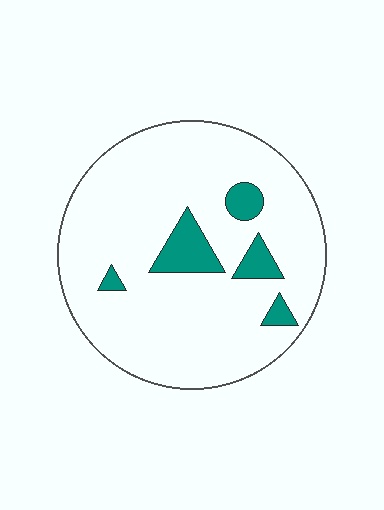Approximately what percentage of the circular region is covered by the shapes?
Approximately 10%.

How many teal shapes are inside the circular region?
5.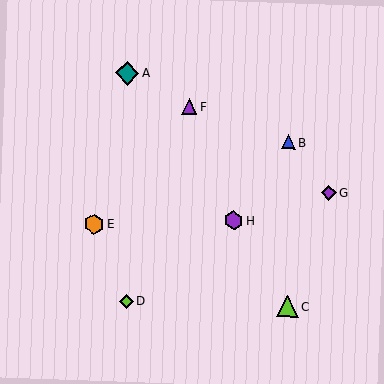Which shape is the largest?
The teal diamond (labeled A) is the largest.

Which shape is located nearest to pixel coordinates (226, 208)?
The purple hexagon (labeled H) at (234, 221) is nearest to that location.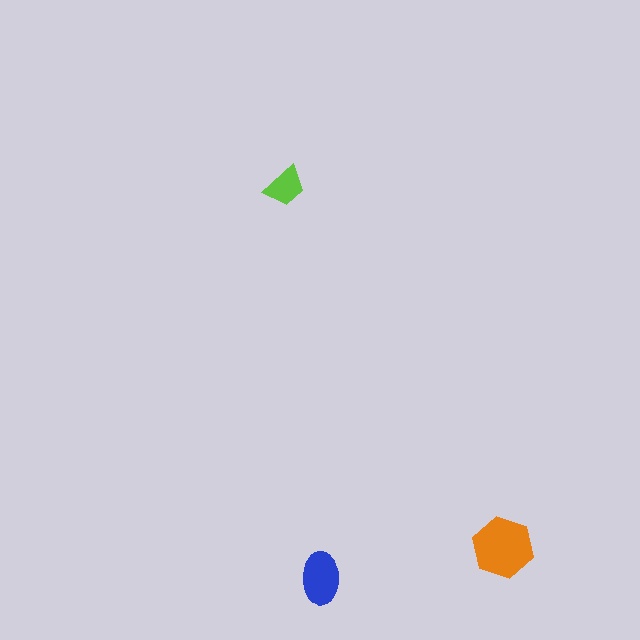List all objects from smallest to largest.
The lime trapezoid, the blue ellipse, the orange hexagon.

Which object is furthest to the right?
The orange hexagon is rightmost.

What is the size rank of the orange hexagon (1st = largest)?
1st.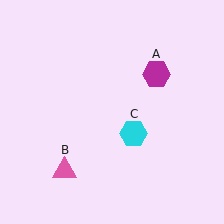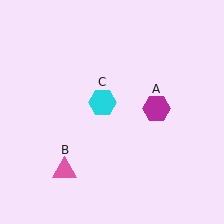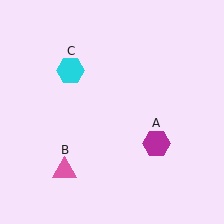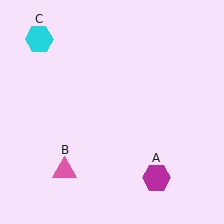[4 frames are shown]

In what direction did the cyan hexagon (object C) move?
The cyan hexagon (object C) moved up and to the left.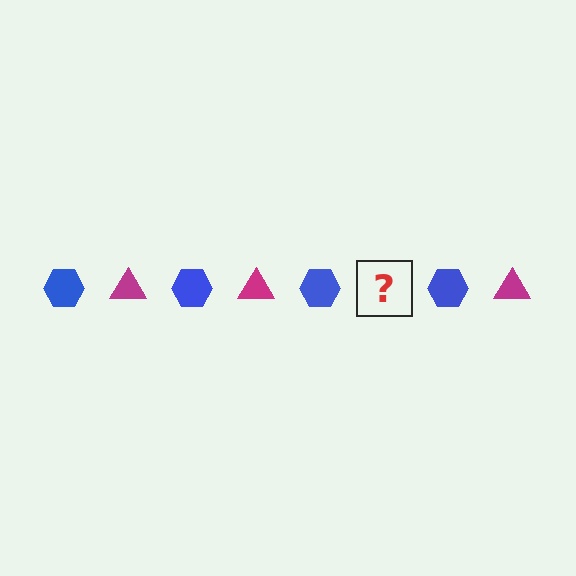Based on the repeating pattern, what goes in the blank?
The blank should be a magenta triangle.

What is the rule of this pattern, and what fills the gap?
The rule is that the pattern alternates between blue hexagon and magenta triangle. The gap should be filled with a magenta triangle.